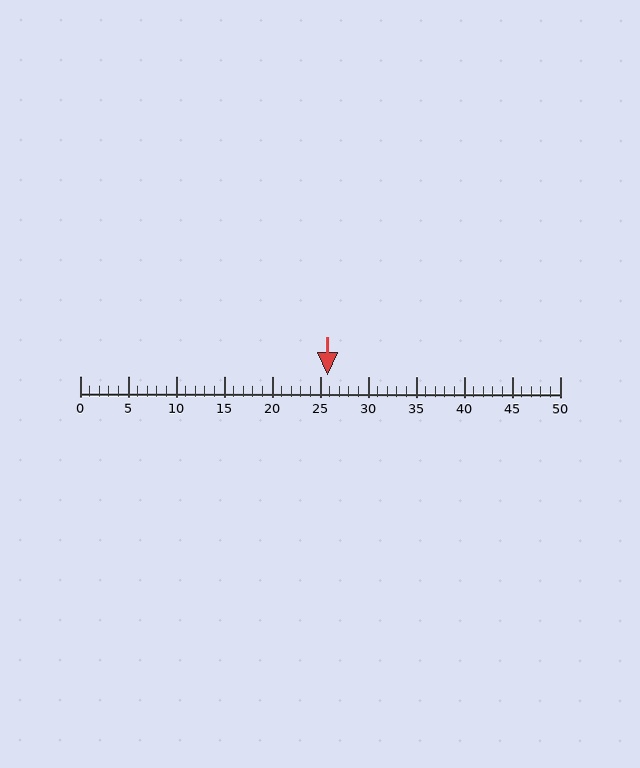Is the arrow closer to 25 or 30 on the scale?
The arrow is closer to 25.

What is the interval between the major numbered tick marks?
The major tick marks are spaced 5 units apart.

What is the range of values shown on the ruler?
The ruler shows values from 0 to 50.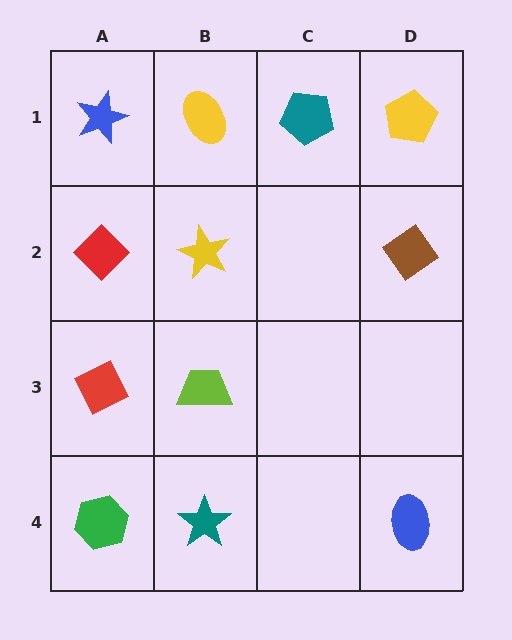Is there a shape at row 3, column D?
No, that cell is empty.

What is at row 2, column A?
A red diamond.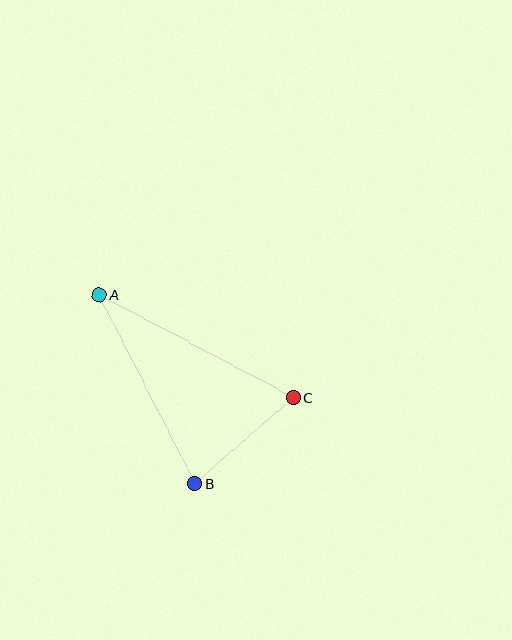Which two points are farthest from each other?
Points A and C are farthest from each other.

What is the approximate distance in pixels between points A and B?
The distance between A and B is approximately 211 pixels.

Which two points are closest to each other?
Points B and C are closest to each other.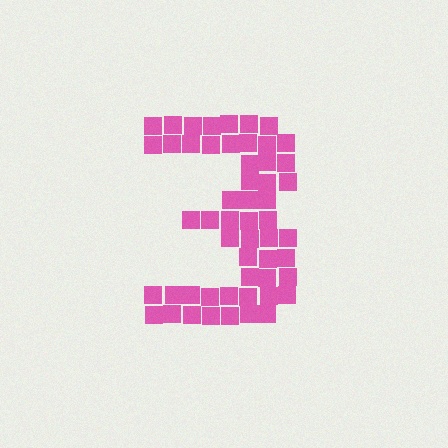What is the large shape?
The large shape is the digit 3.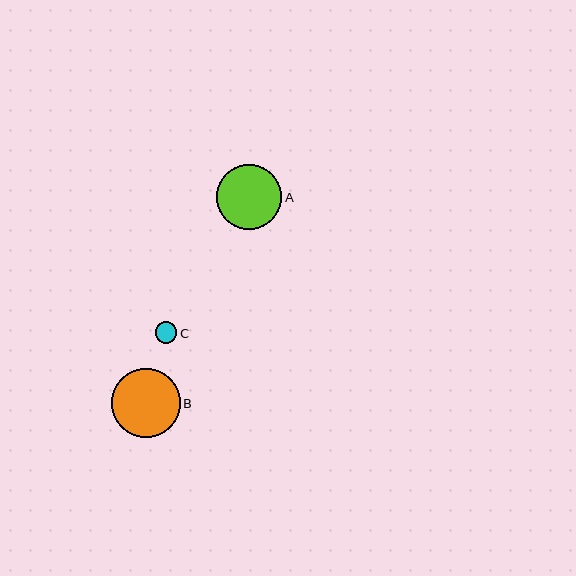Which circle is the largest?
Circle B is the largest with a size of approximately 69 pixels.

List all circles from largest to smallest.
From largest to smallest: B, A, C.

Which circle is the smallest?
Circle C is the smallest with a size of approximately 22 pixels.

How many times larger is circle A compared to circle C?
Circle A is approximately 3.0 times the size of circle C.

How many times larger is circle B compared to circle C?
Circle B is approximately 3.2 times the size of circle C.